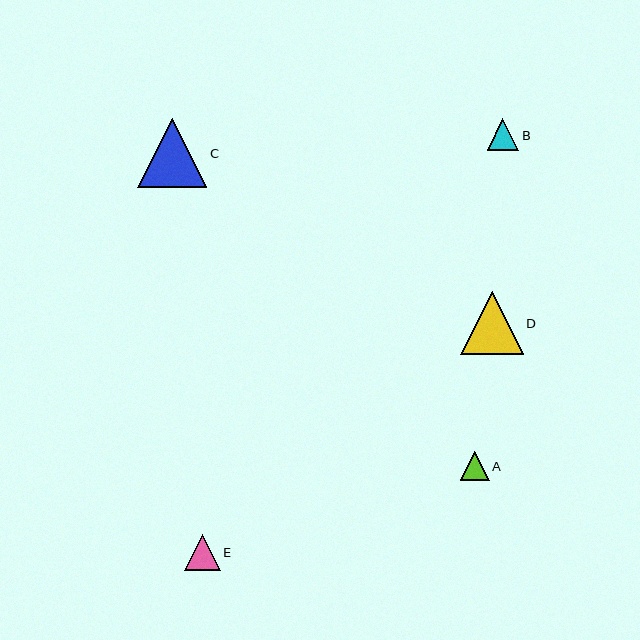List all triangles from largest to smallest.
From largest to smallest: C, D, E, B, A.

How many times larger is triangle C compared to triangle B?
Triangle C is approximately 2.2 times the size of triangle B.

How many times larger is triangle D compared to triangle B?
Triangle D is approximately 2.0 times the size of triangle B.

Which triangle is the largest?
Triangle C is the largest with a size of approximately 69 pixels.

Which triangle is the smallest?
Triangle A is the smallest with a size of approximately 29 pixels.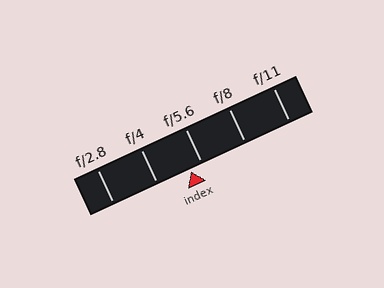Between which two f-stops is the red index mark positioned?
The index mark is between f/4 and f/5.6.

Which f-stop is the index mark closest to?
The index mark is closest to f/5.6.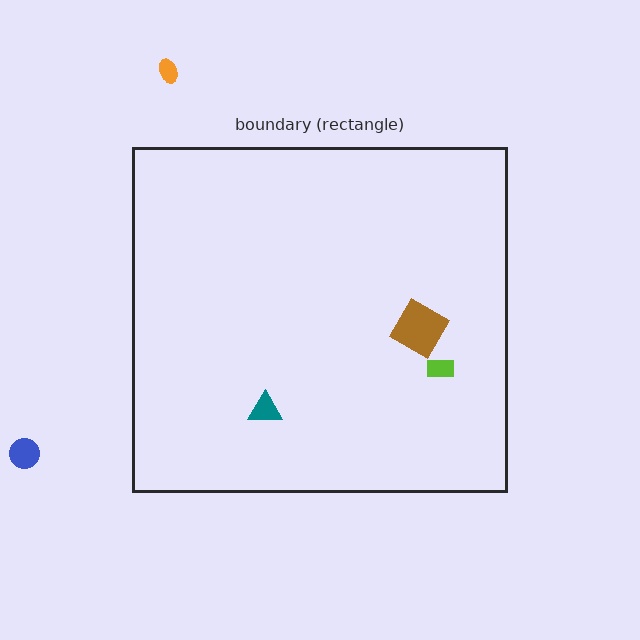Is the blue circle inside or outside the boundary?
Outside.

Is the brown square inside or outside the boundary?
Inside.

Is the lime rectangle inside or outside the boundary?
Inside.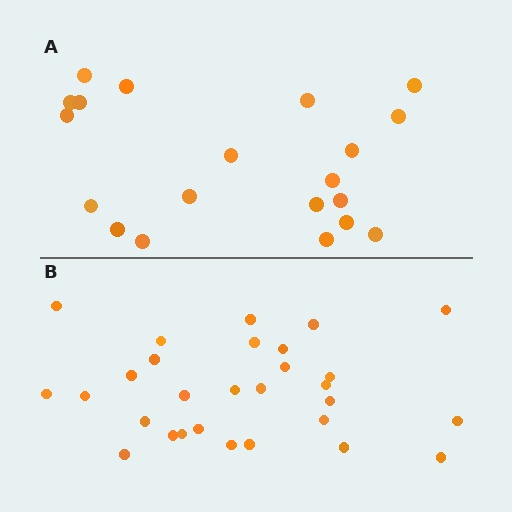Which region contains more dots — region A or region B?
Region B (the bottom region) has more dots.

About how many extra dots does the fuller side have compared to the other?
Region B has roughly 8 or so more dots than region A.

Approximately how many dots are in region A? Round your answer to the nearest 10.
About 20 dots.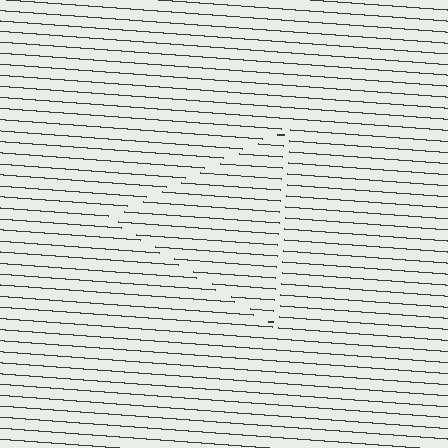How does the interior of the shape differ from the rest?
The interior of the shape contains the same grating, shifted by half a period — the contour is defined by the phase discontinuity where line-ends from the inner and outer gratings abut.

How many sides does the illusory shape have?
3 sides — the line-ends trace a triangle.